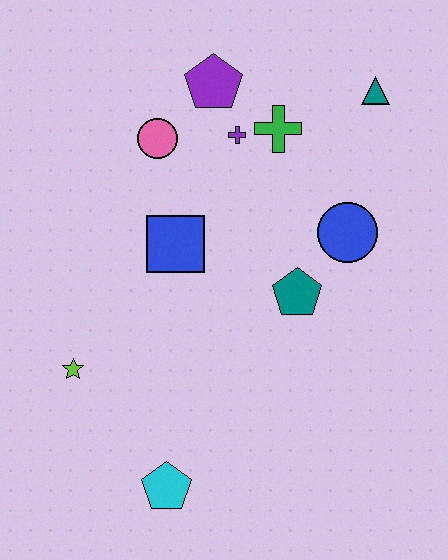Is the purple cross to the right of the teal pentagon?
No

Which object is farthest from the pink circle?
The cyan pentagon is farthest from the pink circle.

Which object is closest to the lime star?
The cyan pentagon is closest to the lime star.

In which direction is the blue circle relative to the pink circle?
The blue circle is to the right of the pink circle.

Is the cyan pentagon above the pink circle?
No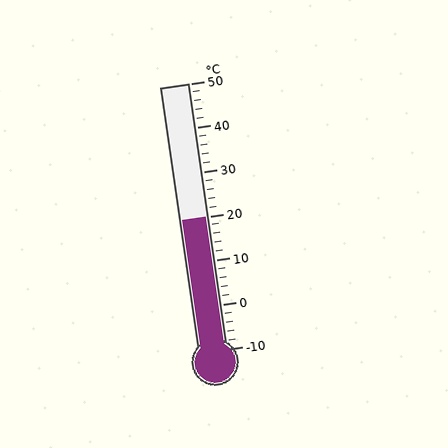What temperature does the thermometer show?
The thermometer shows approximately 20°C.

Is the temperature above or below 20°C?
The temperature is at 20°C.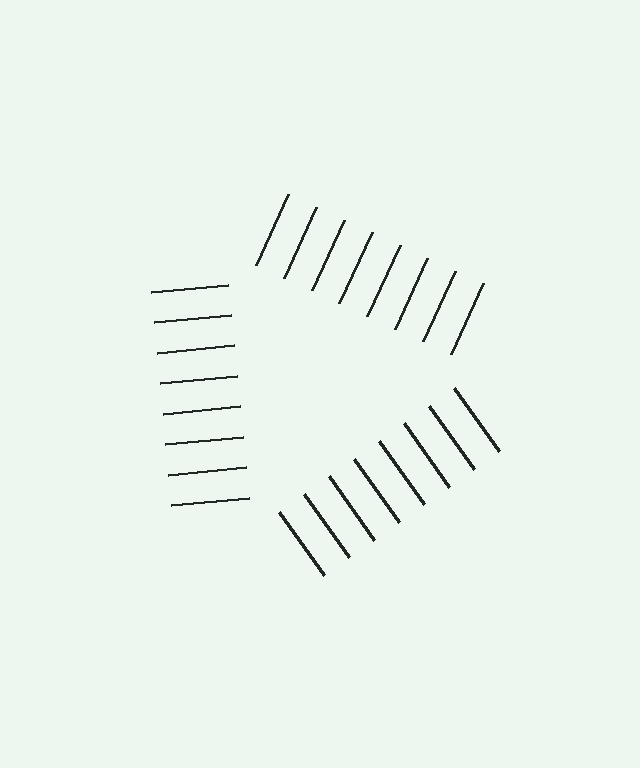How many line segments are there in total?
24 — 8 along each of the 3 edges.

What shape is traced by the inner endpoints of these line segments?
An illusory triangle — the line segments terminate on its edges but no continuous stroke is drawn.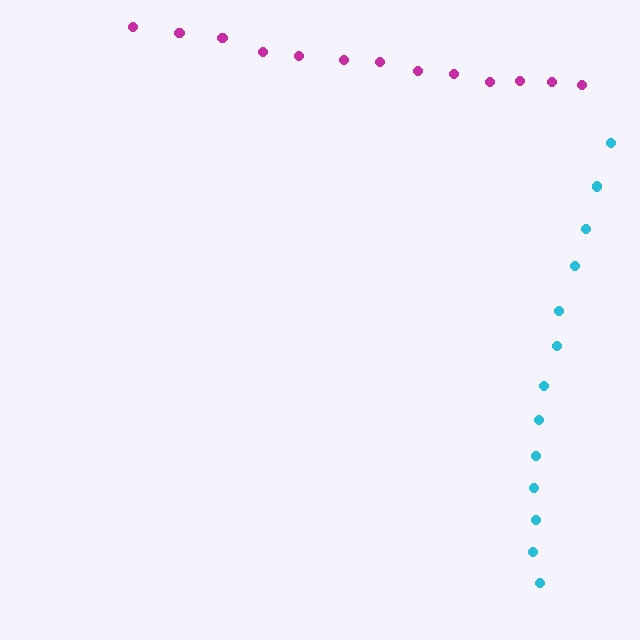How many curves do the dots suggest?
There are 2 distinct paths.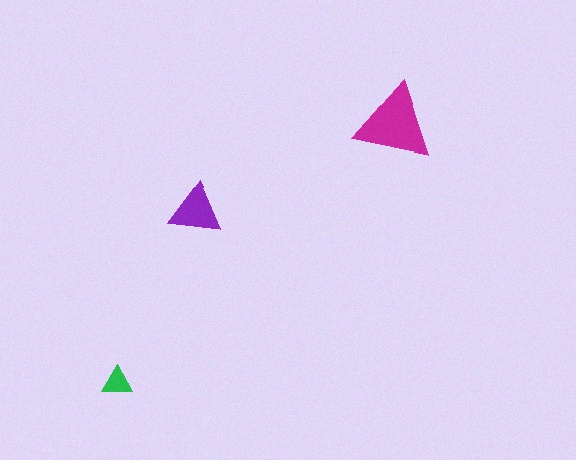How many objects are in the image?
There are 3 objects in the image.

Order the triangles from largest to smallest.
the magenta one, the purple one, the green one.